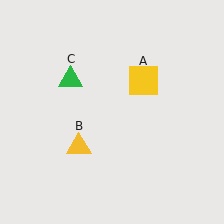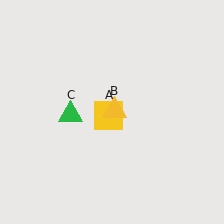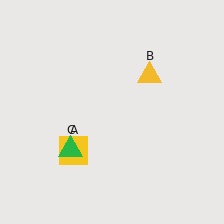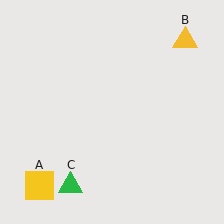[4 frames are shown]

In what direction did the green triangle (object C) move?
The green triangle (object C) moved down.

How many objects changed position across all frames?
3 objects changed position: yellow square (object A), yellow triangle (object B), green triangle (object C).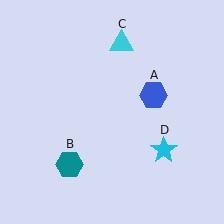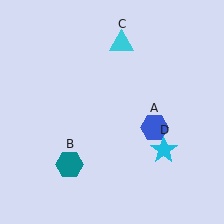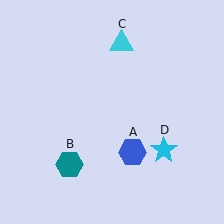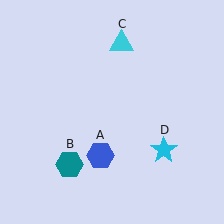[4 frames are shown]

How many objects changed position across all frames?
1 object changed position: blue hexagon (object A).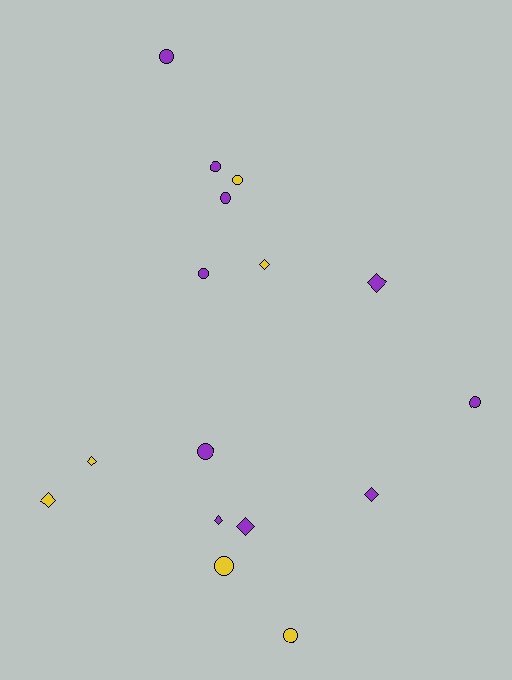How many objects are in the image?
There are 16 objects.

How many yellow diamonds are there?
There are 3 yellow diamonds.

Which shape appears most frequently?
Circle, with 9 objects.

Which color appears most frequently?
Purple, with 10 objects.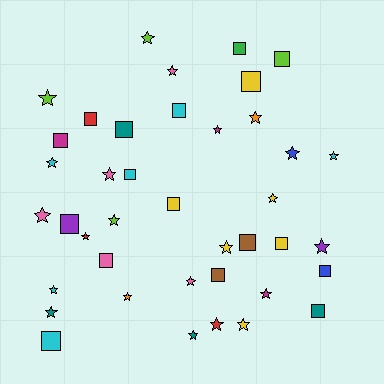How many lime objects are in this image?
There are 4 lime objects.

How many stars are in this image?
There are 23 stars.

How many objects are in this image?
There are 40 objects.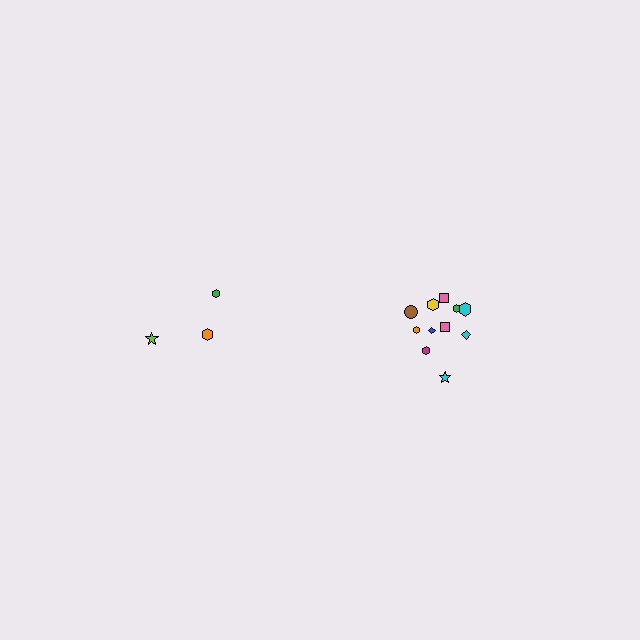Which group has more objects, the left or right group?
The right group.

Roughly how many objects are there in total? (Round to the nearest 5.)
Roughly 15 objects in total.